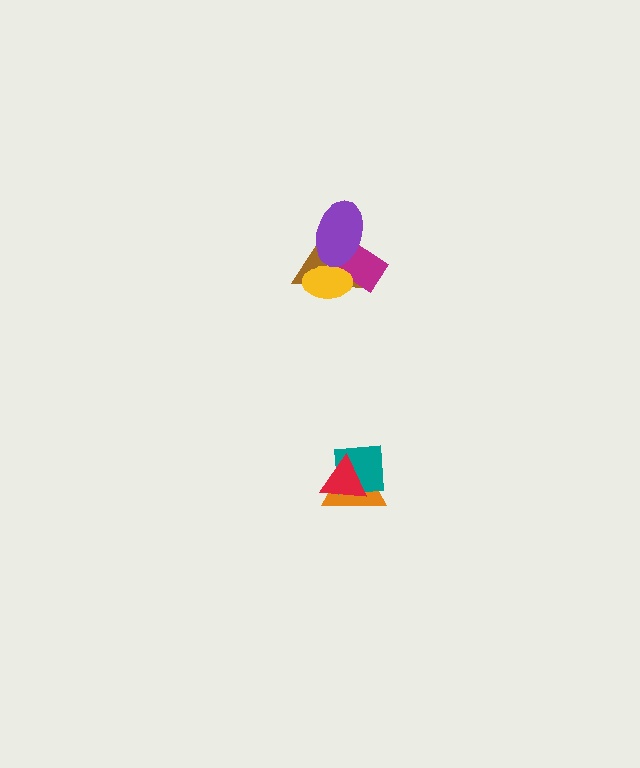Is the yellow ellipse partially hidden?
Yes, it is partially covered by another shape.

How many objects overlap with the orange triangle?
2 objects overlap with the orange triangle.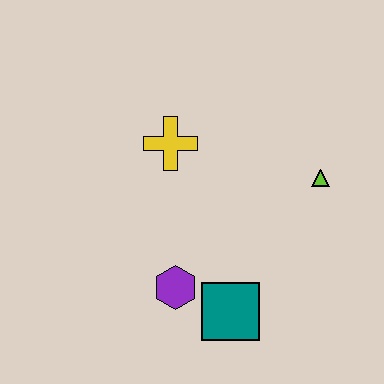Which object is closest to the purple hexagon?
The teal square is closest to the purple hexagon.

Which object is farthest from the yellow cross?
The teal square is farthest from the yellow cross.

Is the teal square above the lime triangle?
No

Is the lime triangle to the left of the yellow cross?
No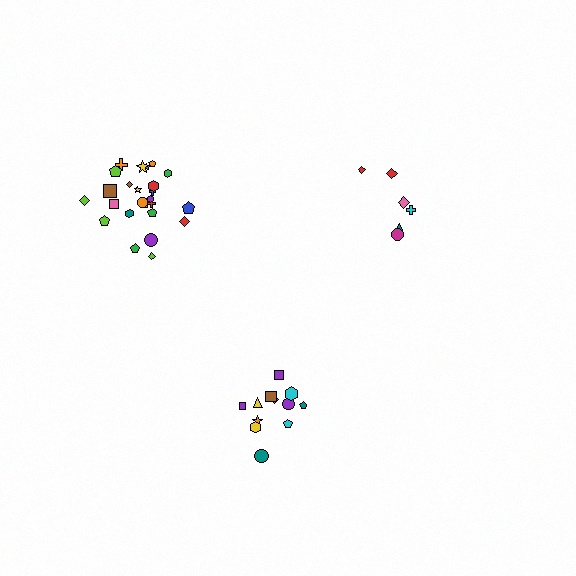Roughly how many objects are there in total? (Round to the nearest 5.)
Roughly 45 objects in total.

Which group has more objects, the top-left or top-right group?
The top-left group.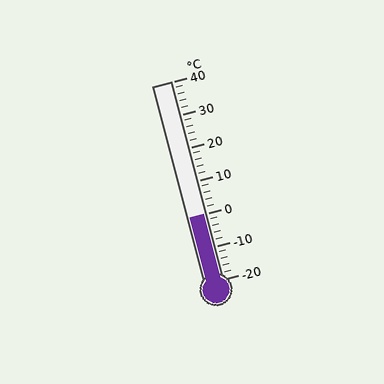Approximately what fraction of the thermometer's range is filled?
The thermometer is filled to approximately 35% of its range.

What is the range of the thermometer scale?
The thermometer scale ranges from -20°C to 40°C.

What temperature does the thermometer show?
The thermometer shows approximately 0°C.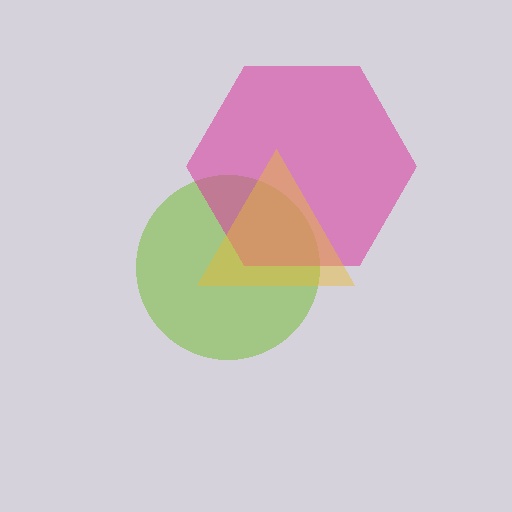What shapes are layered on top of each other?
The layered shapes are: a lime circle, a magenta hexagon, a yellow triangle.